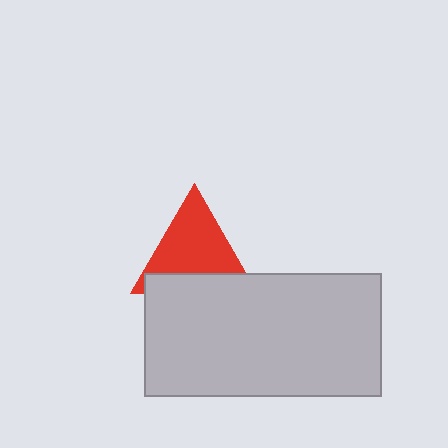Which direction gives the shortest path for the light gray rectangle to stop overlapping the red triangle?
Moving down gives the shortest separation.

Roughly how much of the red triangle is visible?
Most of it is visible (roughly 69%).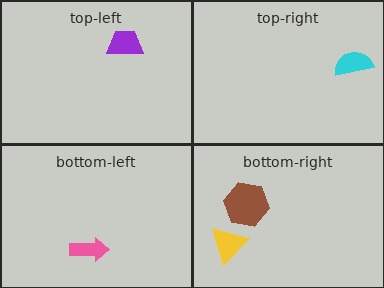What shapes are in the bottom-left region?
The pink arrow.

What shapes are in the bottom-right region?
The yellow triangle, the brown hexagon.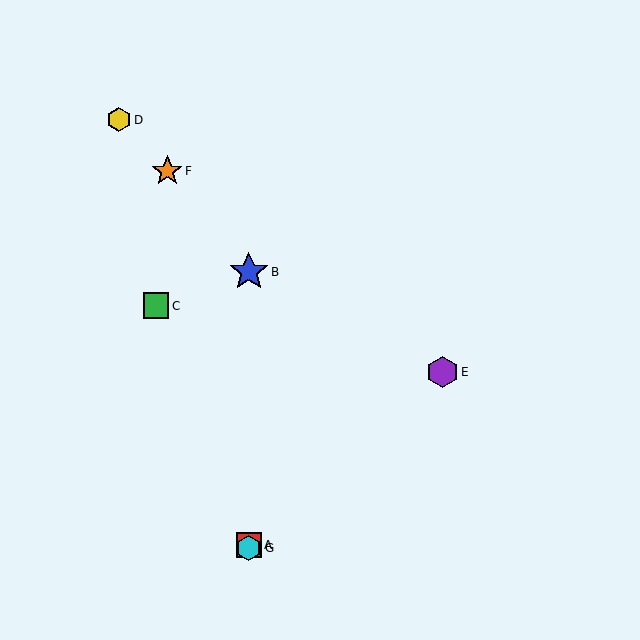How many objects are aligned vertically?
3 objects (A, B, G) are aligned vertically.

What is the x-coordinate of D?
Object D is at x≈119.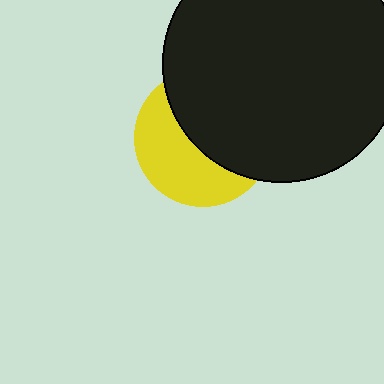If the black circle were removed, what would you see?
You would see the complete yellow circle.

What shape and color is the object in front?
The object in front is a black circle.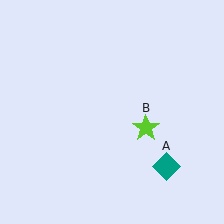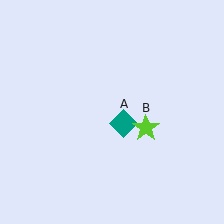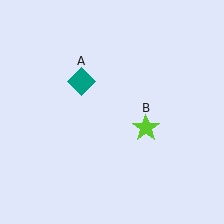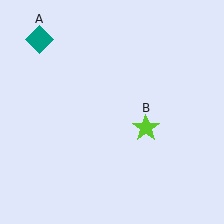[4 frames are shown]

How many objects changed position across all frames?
1 object changed position: teal diamond (object A).